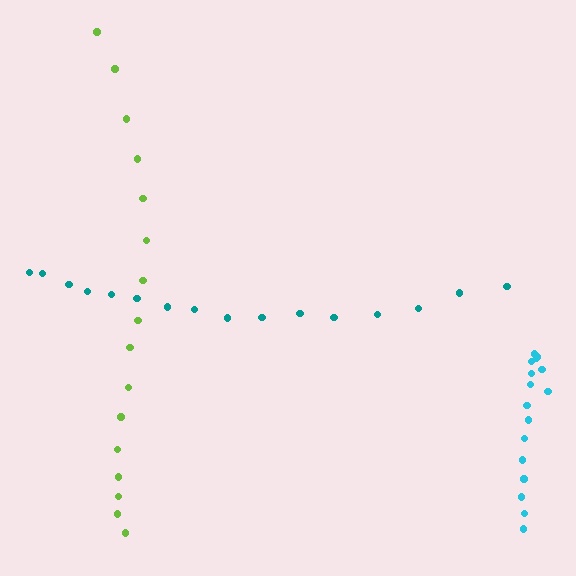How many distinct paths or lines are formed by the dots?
There are 3 distinct paths.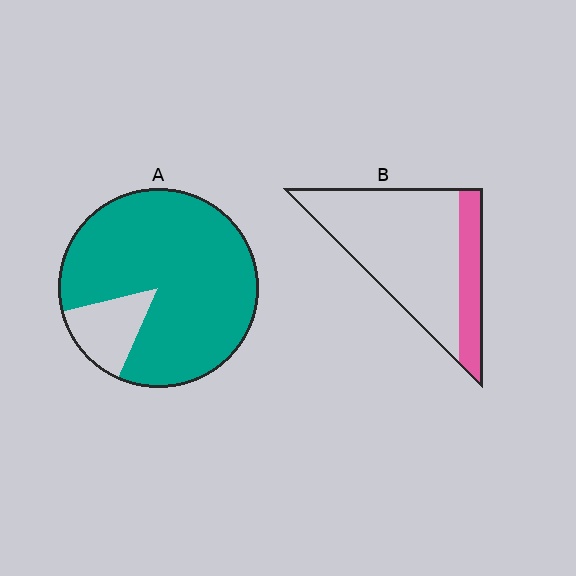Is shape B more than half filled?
No.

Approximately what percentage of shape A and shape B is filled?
A is approximately 85% and B is approximately 25%.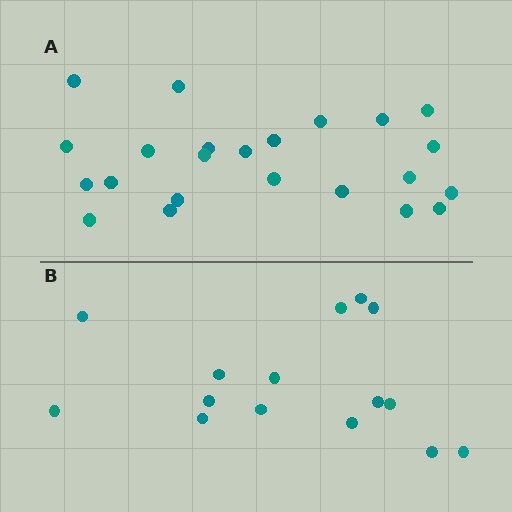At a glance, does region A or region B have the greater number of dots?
Region A (the top region) has more dots.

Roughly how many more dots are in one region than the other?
Region A has roughly 8 or so more dots than region B.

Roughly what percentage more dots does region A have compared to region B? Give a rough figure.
About 55% more.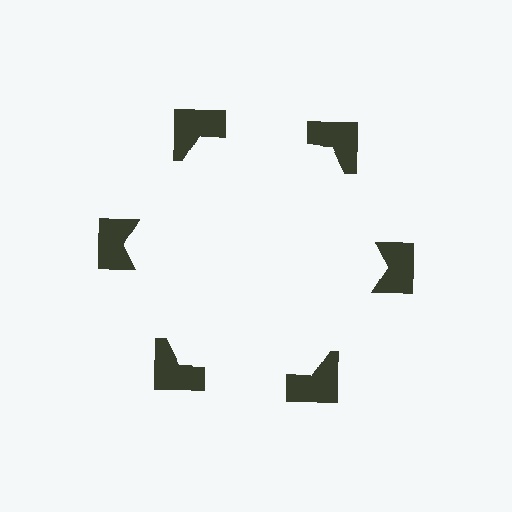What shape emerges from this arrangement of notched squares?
An illusory hexagon — its edges are inferred from the aligned wedge cuts in the notched squares, not physically drawn.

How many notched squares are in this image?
There are 6 — one at each vertex of the illusory hexagon.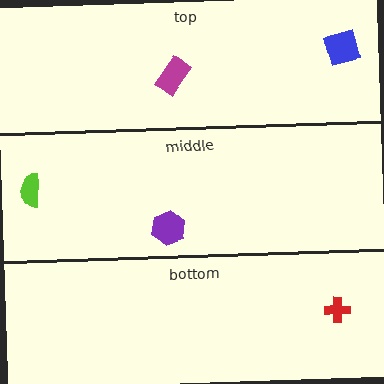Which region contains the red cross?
The bottom region.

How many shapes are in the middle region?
2.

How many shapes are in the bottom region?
1.